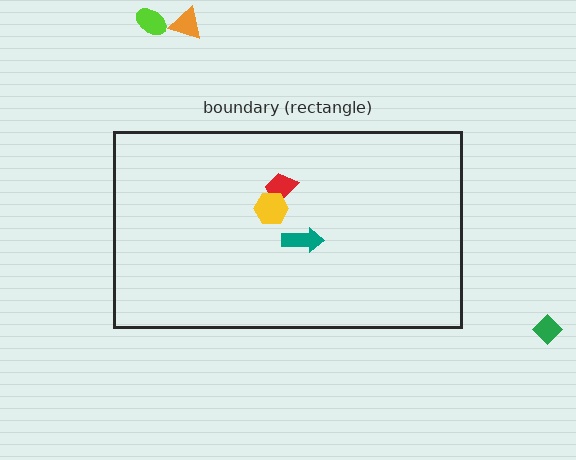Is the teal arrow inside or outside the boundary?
Inside.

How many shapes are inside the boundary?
3 inside, 3 outside.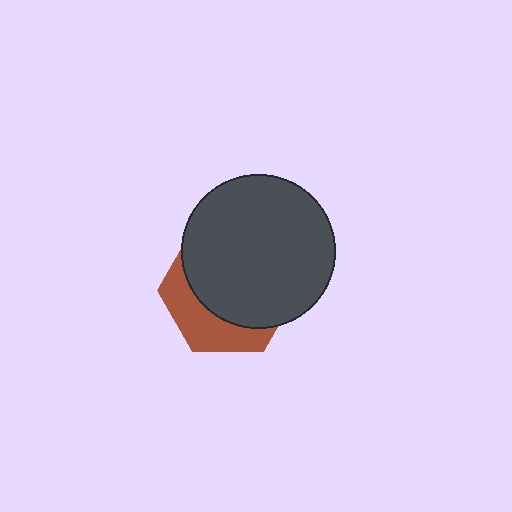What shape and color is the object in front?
The object in front is a dark gray circle.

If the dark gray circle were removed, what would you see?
You would see the complete brown hexagon.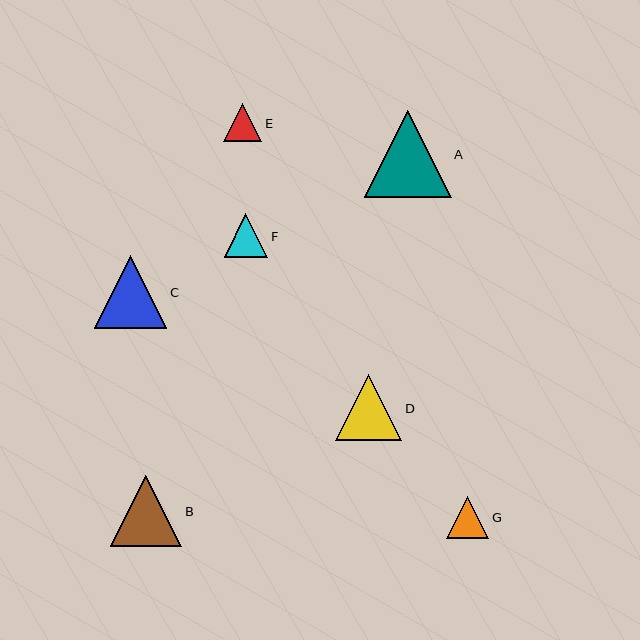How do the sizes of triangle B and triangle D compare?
Triangle B and triangle D are approximately the same size.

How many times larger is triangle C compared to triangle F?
Triangle C is approximately 1.7 times the size of triangle F.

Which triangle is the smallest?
Triangle E is the smallest with a size of approximately 38 pixels.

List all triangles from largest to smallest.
From largest to smallest: A, C, B, D, F, G, E.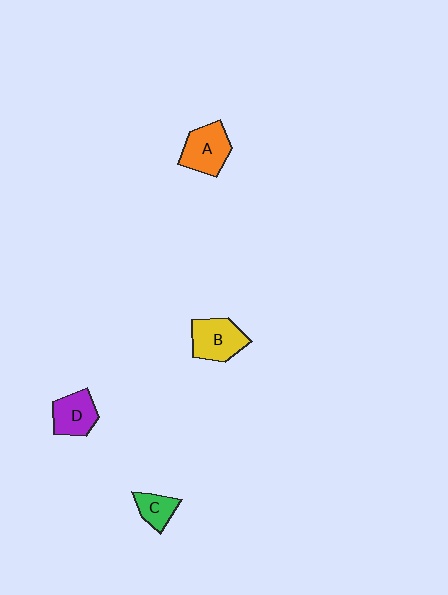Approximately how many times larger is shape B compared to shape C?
Approximately 1.7 times.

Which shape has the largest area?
Shape B (yellow).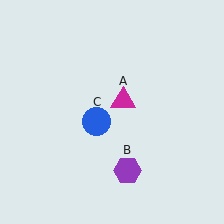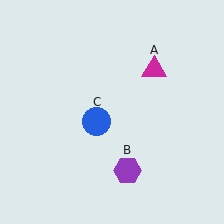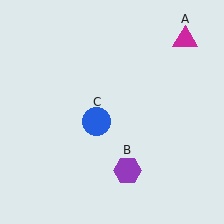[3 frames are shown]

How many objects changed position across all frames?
1 object changed position: magenta triangle (object A).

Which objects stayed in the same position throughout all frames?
Purple hexagon (object B) and blue circle (object C) remained stationary.